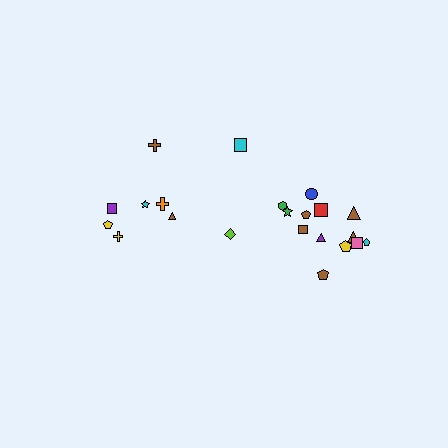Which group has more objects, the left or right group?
The right group.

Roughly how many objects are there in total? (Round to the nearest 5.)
Roughly 20 objects in total.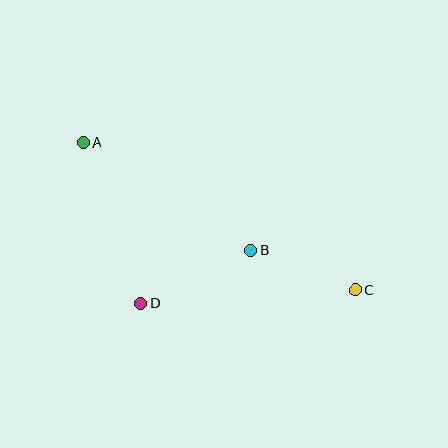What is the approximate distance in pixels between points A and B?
The distance between A and B is approximately 199 pixels.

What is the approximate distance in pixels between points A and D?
The distance between A and D is approximately 171 pixels.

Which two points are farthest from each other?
Points A and C are farthest from each other.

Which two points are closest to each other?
Points B and C are closest to each other.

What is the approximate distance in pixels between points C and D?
The distance between C and D is approximately 215 pixels.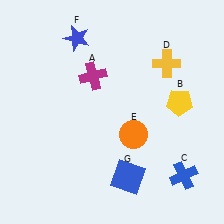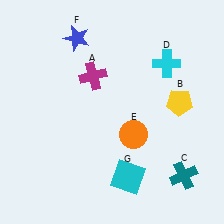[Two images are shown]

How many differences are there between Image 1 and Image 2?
There are 3 differences between the two images.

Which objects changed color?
C changed from blue to teal. D changed from yellow to cyan. G changed from blue to cyan.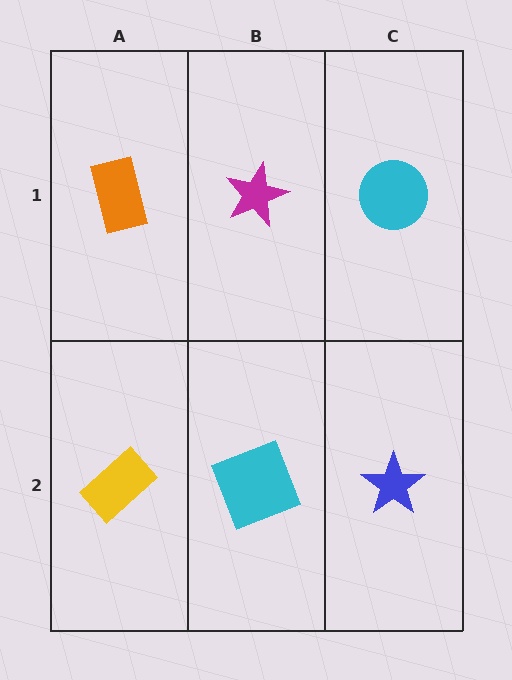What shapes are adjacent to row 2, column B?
A magenta star (row 1, column B), a yellow rectangle (row 2, column A), a blue star (row 2, column C).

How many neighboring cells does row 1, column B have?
3.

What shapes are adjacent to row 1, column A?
A yellow rectangle (row 2, column A), a magenta star (row 1, column B).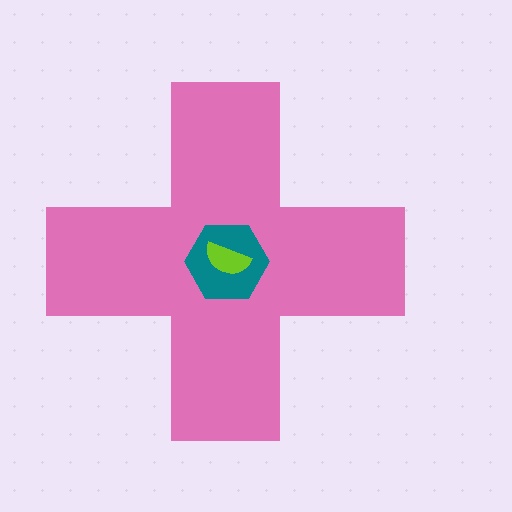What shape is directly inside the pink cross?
The teal hexagon.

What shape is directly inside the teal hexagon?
The lime semicircle.